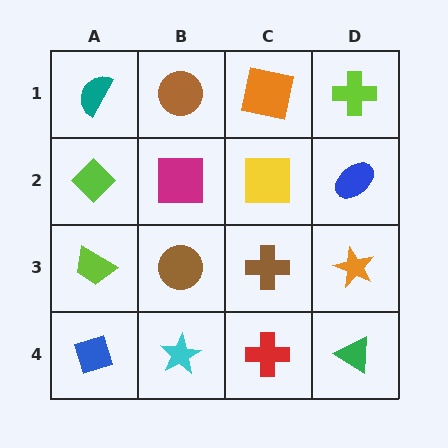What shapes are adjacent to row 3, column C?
A yellow square (row 2, column C), a red cross (row 4, column C), a brown circle (row 3, column B), an orange star (row 3, column D).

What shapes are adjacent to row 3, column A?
A lime diamond (row 2, column A), a blue diamond (row 4, column A), a brown circle (row 3, column B).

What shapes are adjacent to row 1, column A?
A lime diamond (row 2, column A), a brown circle (row 1, column B).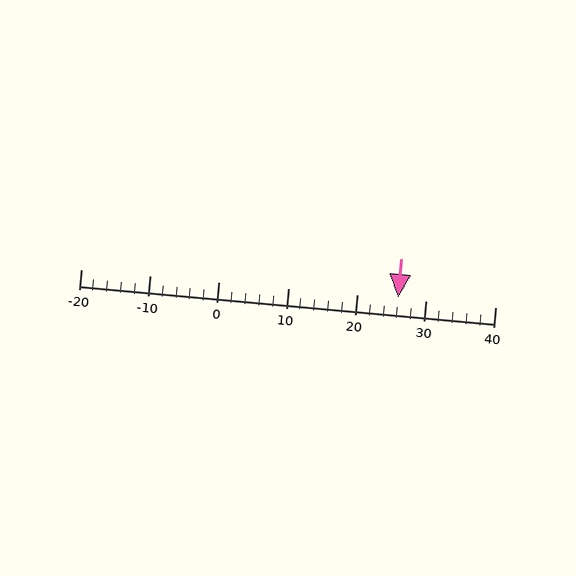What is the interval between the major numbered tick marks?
The major tick marks are spaced 10 units apart.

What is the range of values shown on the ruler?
The ruler shows values from -20 to 40.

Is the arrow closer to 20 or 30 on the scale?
The arrow is closer to 30.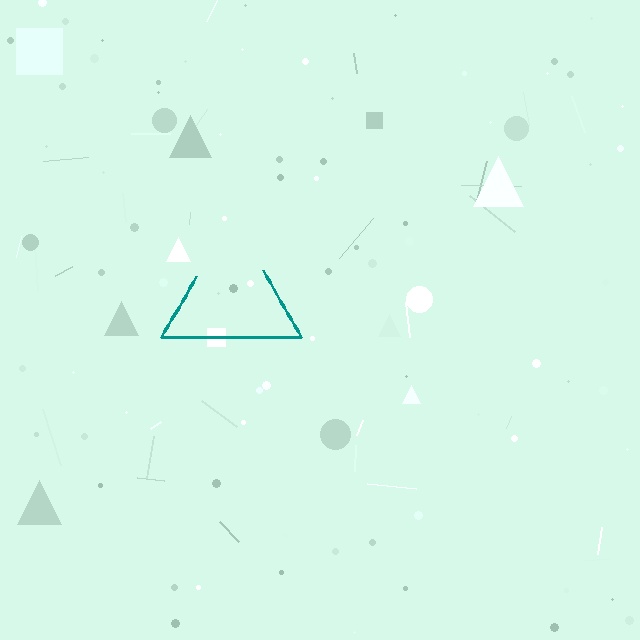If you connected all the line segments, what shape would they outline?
They would outline a triangle.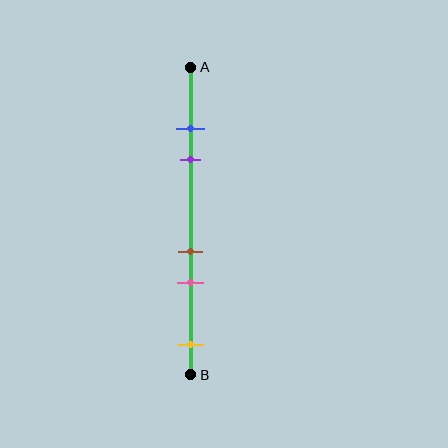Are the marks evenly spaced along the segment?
No, the marks are not evenly spaced.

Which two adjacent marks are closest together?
The blue and purple marks are the closest adjacent pair.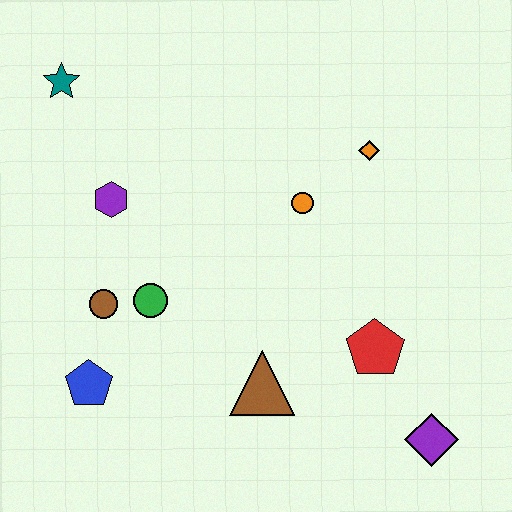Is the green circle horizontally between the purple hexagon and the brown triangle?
Yes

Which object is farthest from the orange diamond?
The blue pentagon is farthest from the orange diamond.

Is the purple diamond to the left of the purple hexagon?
No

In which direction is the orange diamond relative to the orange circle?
The orange diamond is to the right of the orange circle.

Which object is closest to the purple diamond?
The red pentagon is closest to the purple diamond.